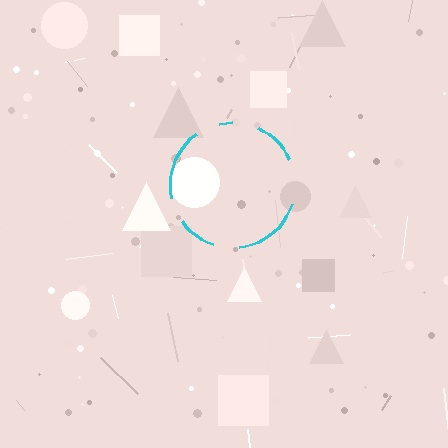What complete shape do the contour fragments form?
The contour fragments form a circle.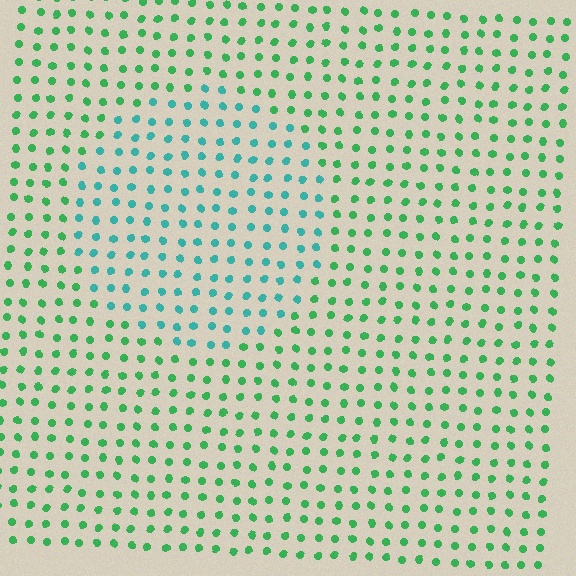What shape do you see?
I see a circle.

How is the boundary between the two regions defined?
The boundary is defined purely by a slight shift in hue (about 40 degrees). Spacing, size, and orientation are identical on both sides.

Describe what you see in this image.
The image is filled with small green elements in a uniform arrangement. A circle-shaped region is visible where the elements are tinted to a slightly different hue, forming a subtle color boundary.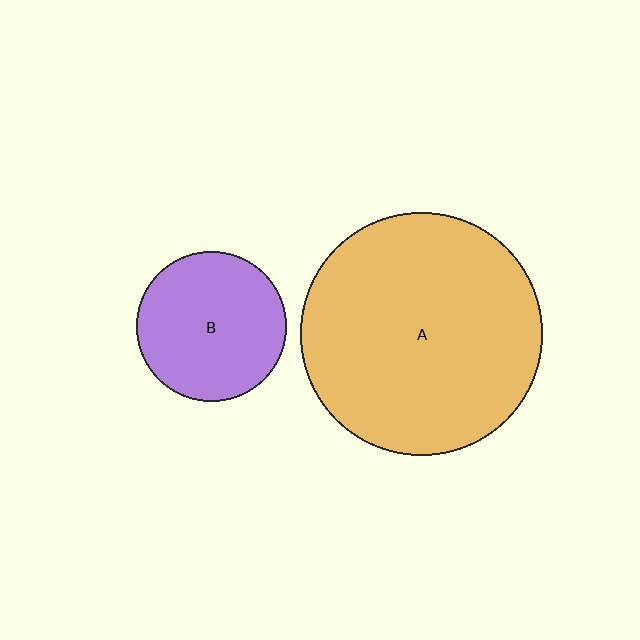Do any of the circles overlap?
No, none of the circles overlap.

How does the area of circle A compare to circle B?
Approximately 2.6 times.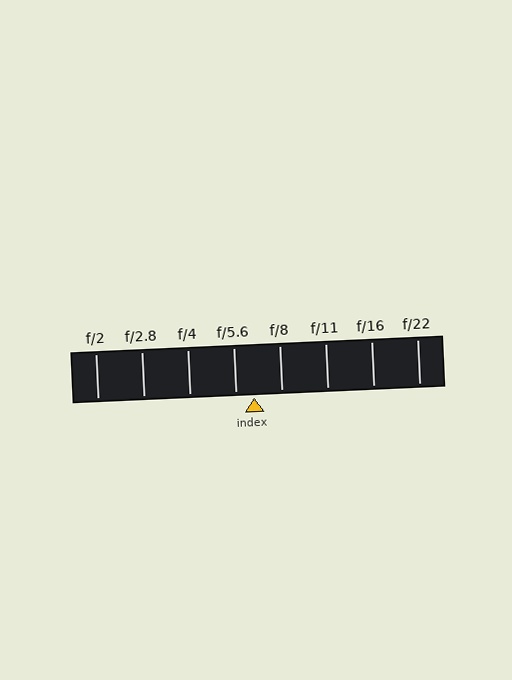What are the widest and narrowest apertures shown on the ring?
The widest aperture shown is f/2 and the narrowest is f/22.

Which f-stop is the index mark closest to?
The index mark is closest to f/5.6.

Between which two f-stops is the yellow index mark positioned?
The index mark is between f/5.6 and f/8.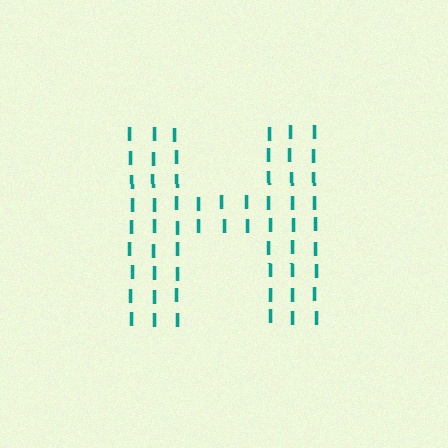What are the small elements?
The small elements are letter I's.